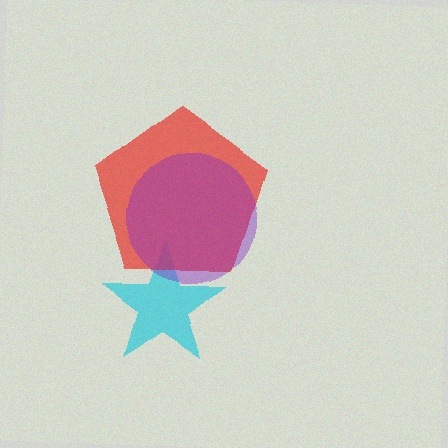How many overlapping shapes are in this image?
There are 3 overlapping shapes in the image.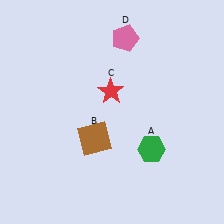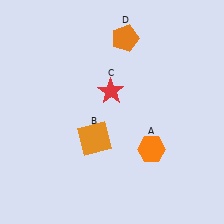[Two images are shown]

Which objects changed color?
A changed from green to orange. B changed from brown to orange. D changed from pink to orange.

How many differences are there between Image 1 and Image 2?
There are 3 differences between the two images.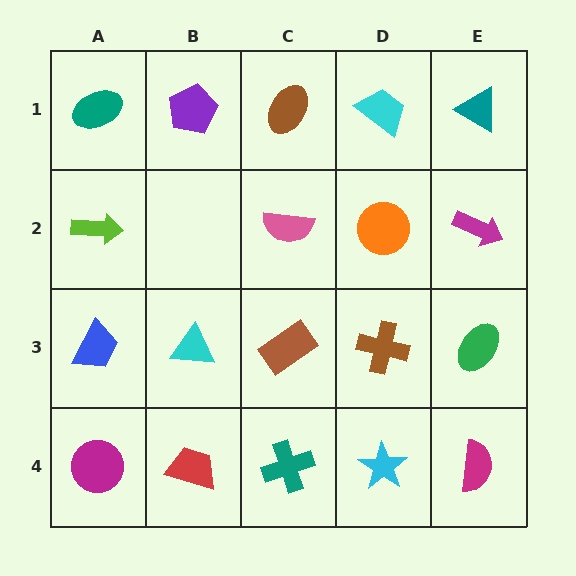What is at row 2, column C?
A pink semicircle.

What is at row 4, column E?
A magenta semicircle.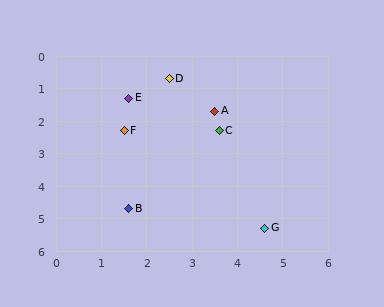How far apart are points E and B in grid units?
Points E and B are about 3.4 grid units apart.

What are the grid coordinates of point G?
Point G is at approximately (4.6, 5.3).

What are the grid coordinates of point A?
Point A is at approximately (3.5, 1.7).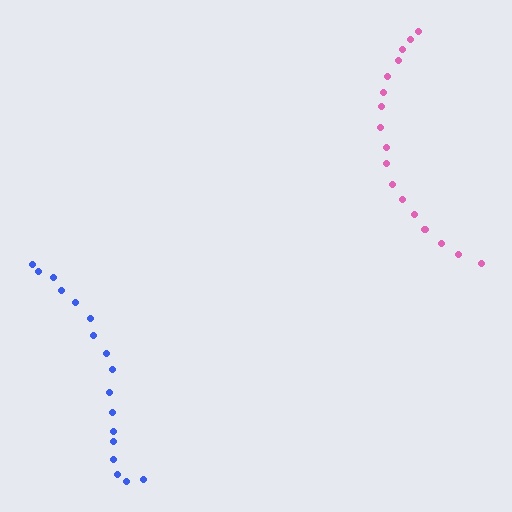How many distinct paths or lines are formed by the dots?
There are 2 distinct paths.